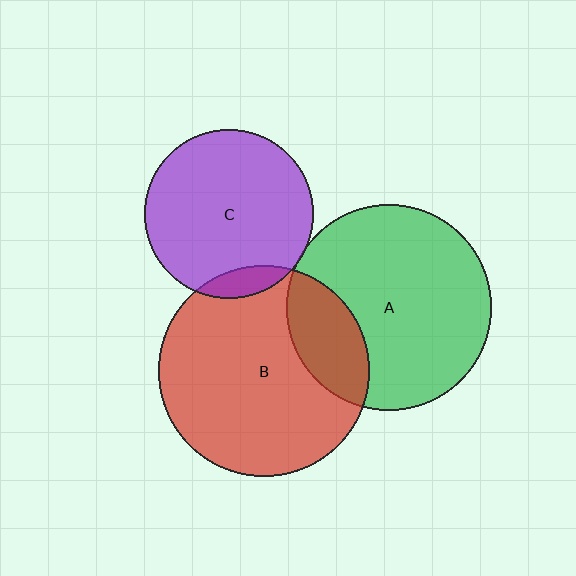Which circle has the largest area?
Circle B (red).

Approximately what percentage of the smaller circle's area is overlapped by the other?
Approximately 5%.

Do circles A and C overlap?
Yes.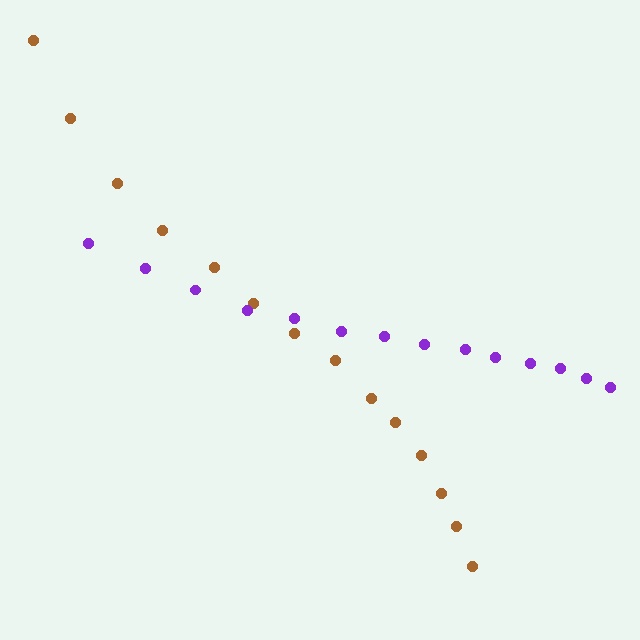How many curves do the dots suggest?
There are 2 distinct paths.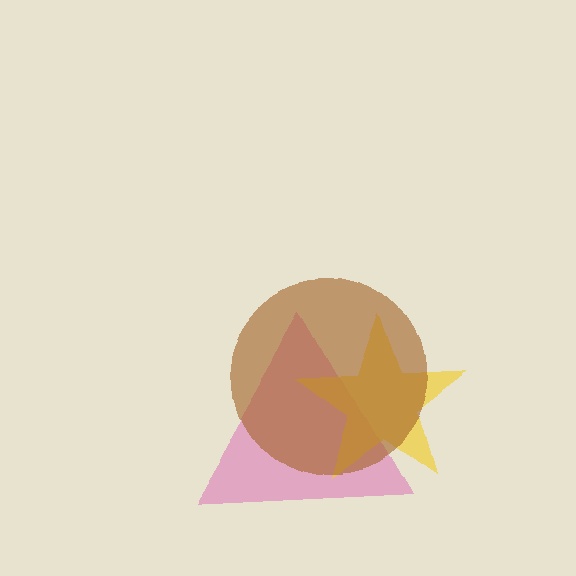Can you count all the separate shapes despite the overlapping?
Yes, there are 3 separate shapes.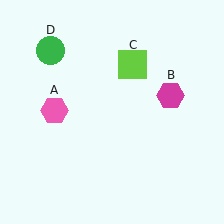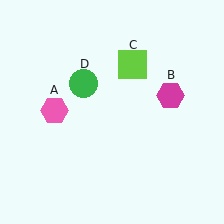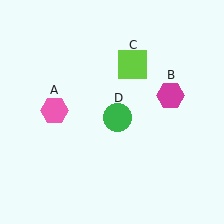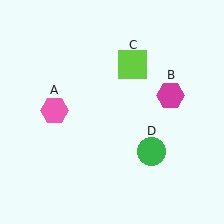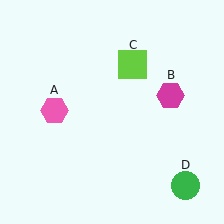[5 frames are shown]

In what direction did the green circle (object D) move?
The green circle (object D) moved down and to the right.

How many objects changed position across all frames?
1 object changed position: green circle (object D).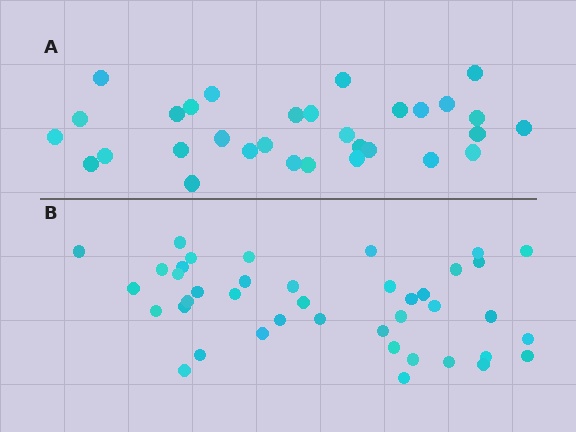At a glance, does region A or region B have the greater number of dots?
Region B (the bottom region) has more dots.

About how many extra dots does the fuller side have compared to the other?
Region B has roughly 10 or so more dots than region A.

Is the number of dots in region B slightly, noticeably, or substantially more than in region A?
Region B has noticeably more, but not dramatically so. The ratio is roughly 1.3 to 1.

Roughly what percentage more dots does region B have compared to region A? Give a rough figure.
About 30% more.